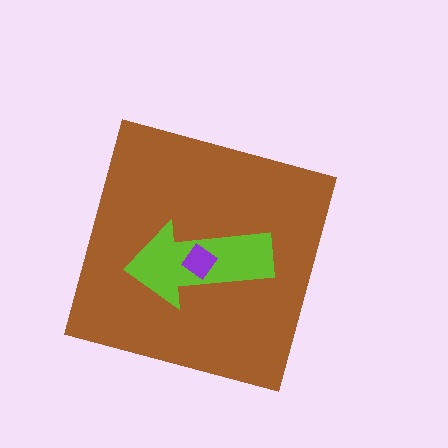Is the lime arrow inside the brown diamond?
Yes.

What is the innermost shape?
The purple diamond.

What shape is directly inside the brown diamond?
The lime arrow.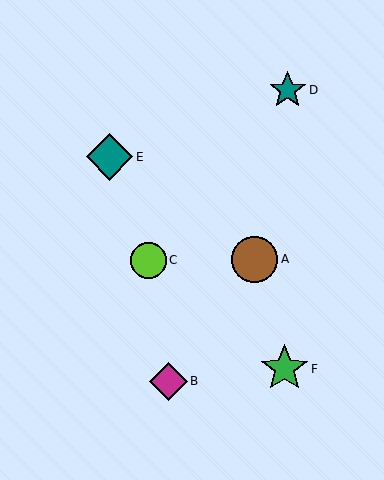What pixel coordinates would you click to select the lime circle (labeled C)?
Click at (148, 260) to select the lime circle C.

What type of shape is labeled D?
Shape D is a teal star.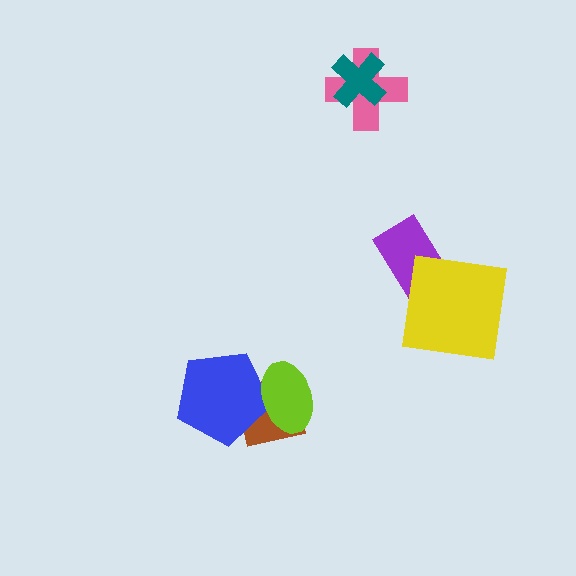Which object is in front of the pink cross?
The teal cross is in front of the pink cross.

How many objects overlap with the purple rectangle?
1 object overlaps with the purple rectangle.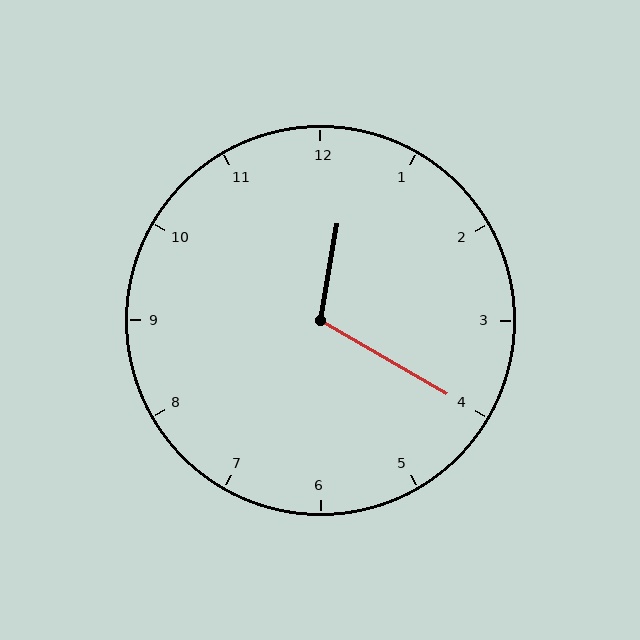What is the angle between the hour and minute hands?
Approximately 110 degrees.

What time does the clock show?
12:20.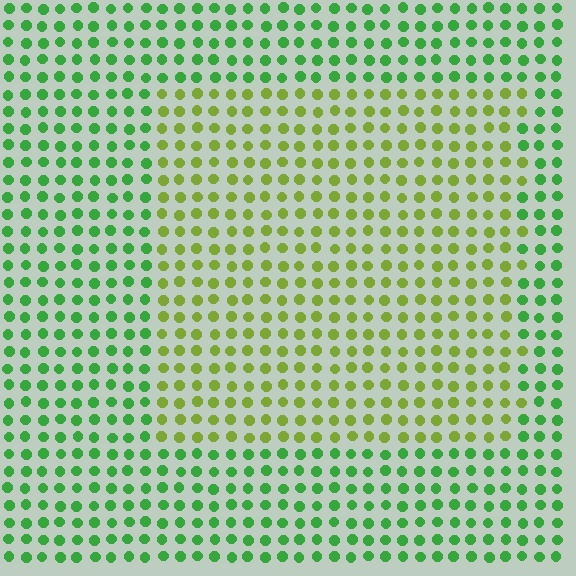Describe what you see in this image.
The image is filled with small green elements in a uniform arrangement. A rectangle-shaped region is visible where the elements are tinted to a slightly different hue, forming a subtle color boundary.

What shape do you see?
I see a rectangle.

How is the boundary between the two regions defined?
The boundary is defined purely by a slight shift in hue (about 41 degrees). Spacing, size, and orientation are identical on both sides.